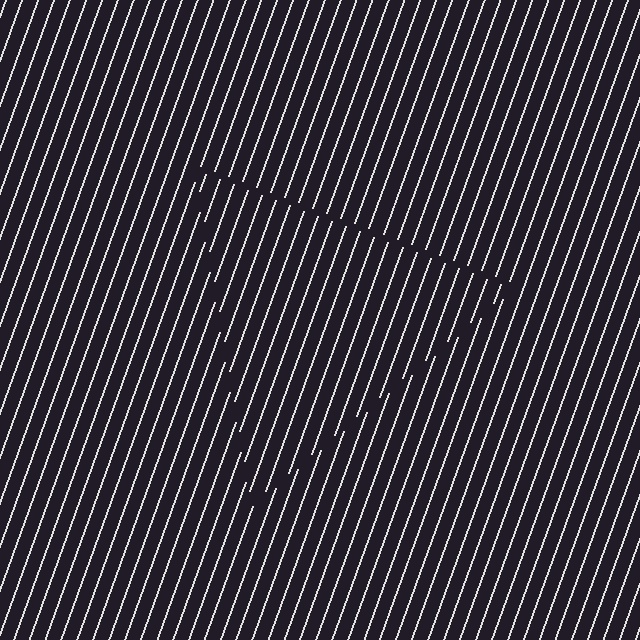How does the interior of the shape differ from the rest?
The interior of the shape contains the same grating, shifted by half a period — the contour is defined by the phase discontinuity where line-ends from the inner and outer gratings abut.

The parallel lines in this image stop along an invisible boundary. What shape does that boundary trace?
An illusory triangle. The interior of the shape contains the same grating, shifted by half a period — the contour is defined by the phase discontinuity where line-ends from the inner and outer gratings abut.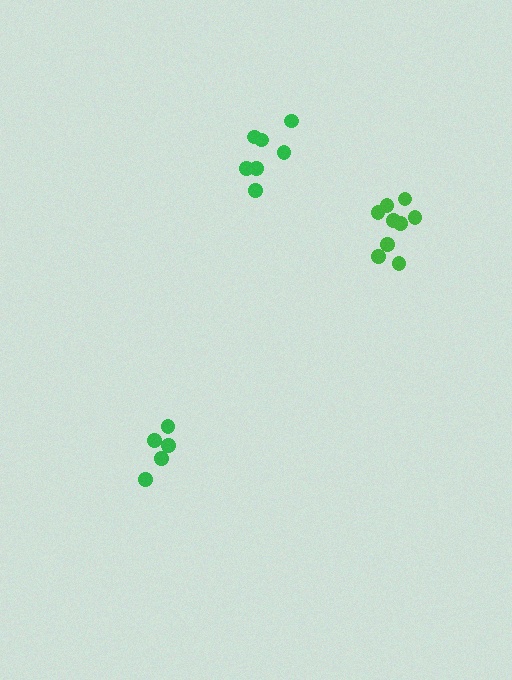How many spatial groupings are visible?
There are 3 spatial groupings.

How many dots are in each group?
Group 1: 5 dots, Group 2: 9 dots, Group 3: 7 dots (21 total).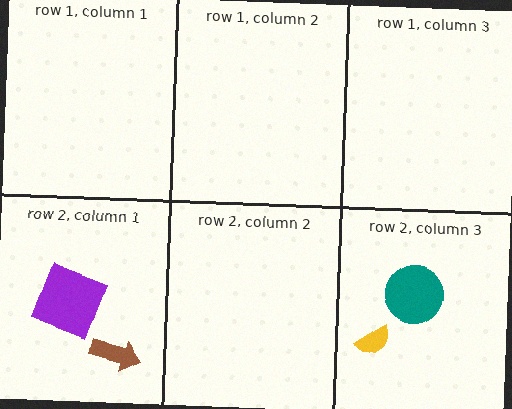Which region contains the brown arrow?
The row 2, column 1 region.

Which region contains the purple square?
The row 2, column 1 region.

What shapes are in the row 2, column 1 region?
The brown arrow, the purple square.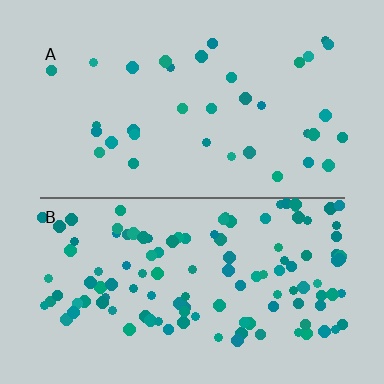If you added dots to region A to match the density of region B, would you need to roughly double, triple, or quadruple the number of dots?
Approximately triple.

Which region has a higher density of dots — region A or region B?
B (the bottom).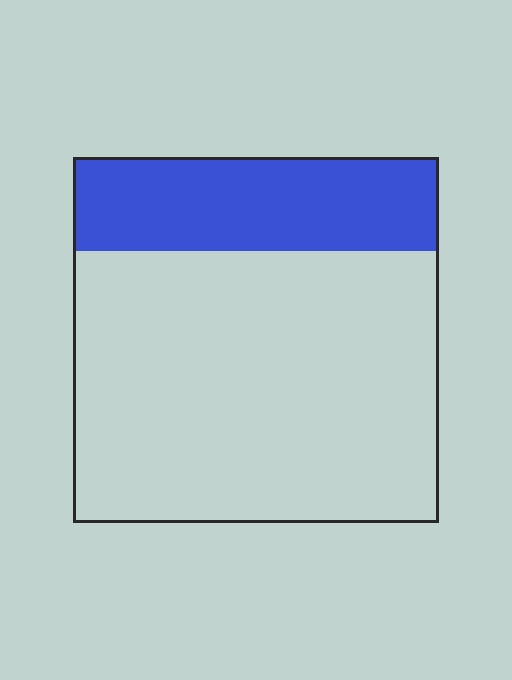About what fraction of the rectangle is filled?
About one quarter (1/4).